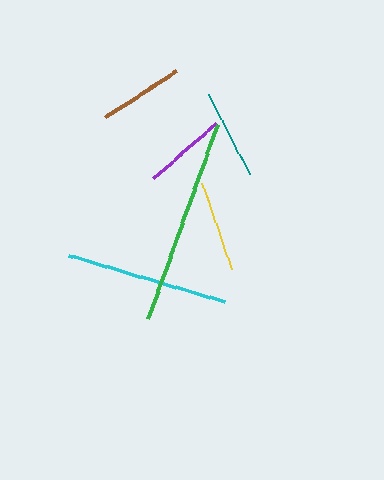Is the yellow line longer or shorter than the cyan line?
The cyan line is longer than the yellow line.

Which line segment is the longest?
The green line is the longest at approximately 206 pixels.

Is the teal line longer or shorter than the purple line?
The teal line is longer than the purple line.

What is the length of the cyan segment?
The cyan segment is approximately 163 pixels long.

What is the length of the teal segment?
The teal segment is approximately 90 pixels long.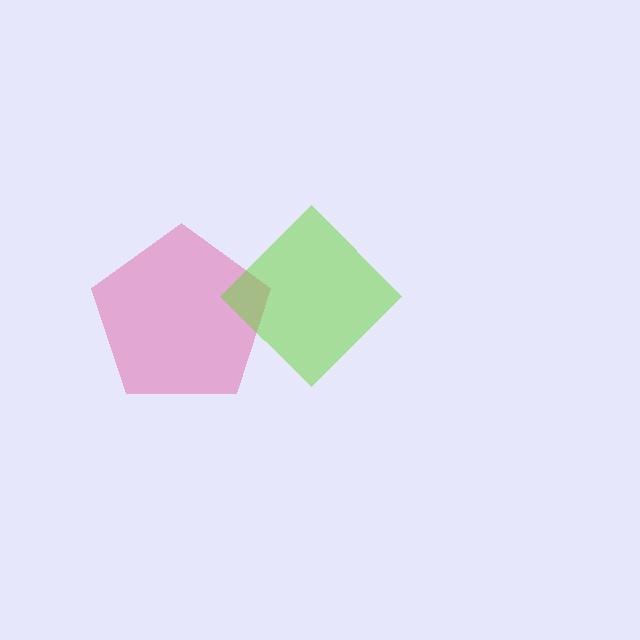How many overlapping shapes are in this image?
There are 2 overlapping shapes in the image.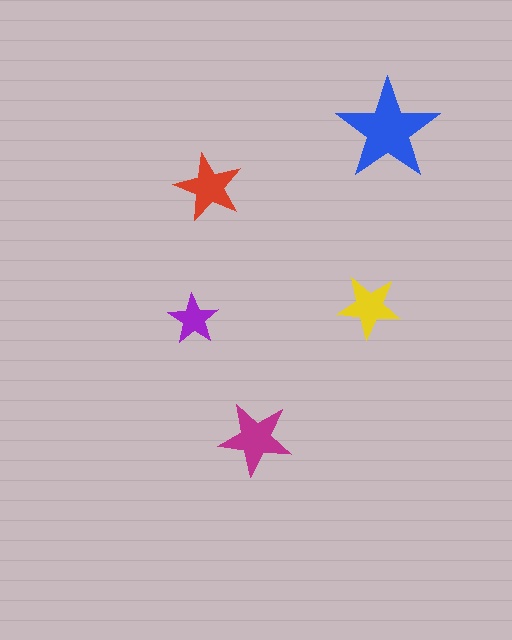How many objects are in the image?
There are 5 objects in the image.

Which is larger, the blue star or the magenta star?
The blue one.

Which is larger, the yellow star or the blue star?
The blue one.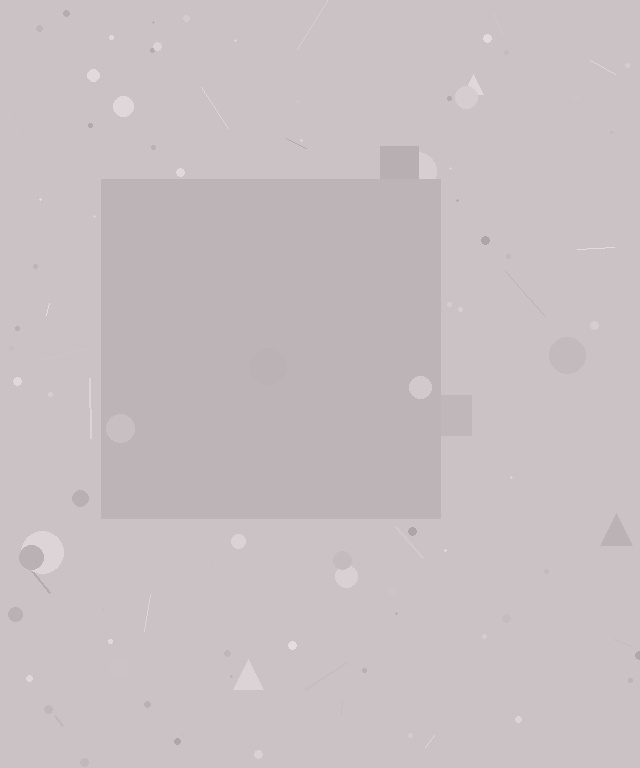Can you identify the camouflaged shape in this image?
The camouflaged shape is a square.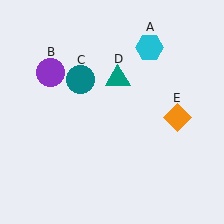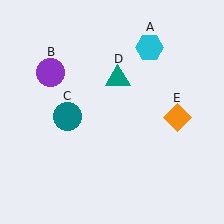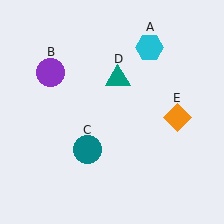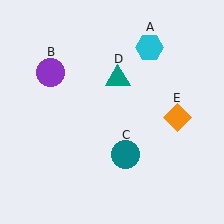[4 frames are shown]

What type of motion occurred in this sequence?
The teal circle (object C) rotated counterclockwise around the center of the scene.